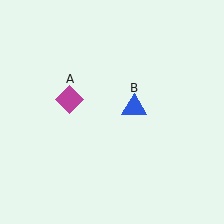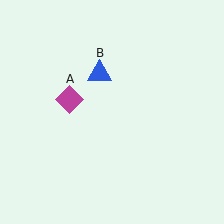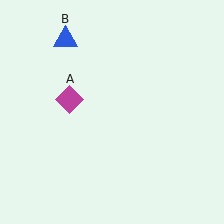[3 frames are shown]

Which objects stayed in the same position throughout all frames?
Magenta diamond (object A) remained stationary.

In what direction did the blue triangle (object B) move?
The blue triangle (object B) moved up and to the left.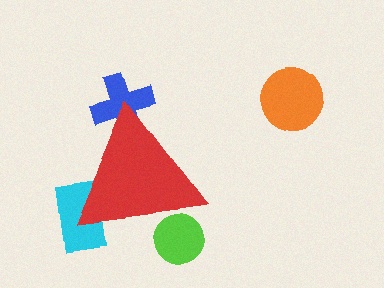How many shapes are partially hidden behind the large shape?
3 shapes are partially hidden.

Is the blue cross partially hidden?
Yes, the blue cross is partially hidden behind the red triangle.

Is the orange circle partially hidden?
No, the orange circle is fully visible.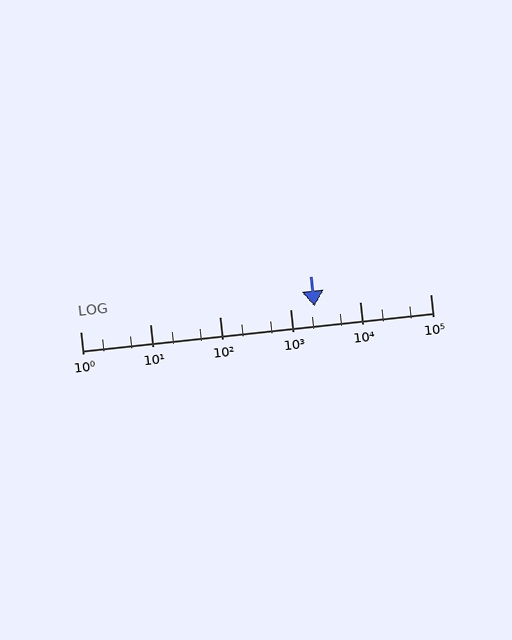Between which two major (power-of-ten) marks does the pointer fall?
The pointer is between 1000 and 10000.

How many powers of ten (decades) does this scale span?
The scale spans 5 decades, from 1 to 100000.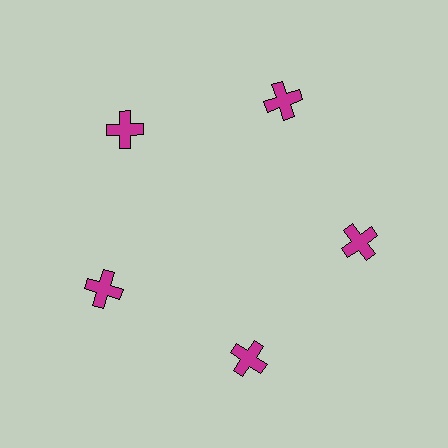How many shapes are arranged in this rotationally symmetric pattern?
There are 5 shapes, arranged in 5 groups of 1.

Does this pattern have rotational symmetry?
Yes, this pattern has 5-fold rotational symmetry. It looks the same after rotating 72 degrees around the center.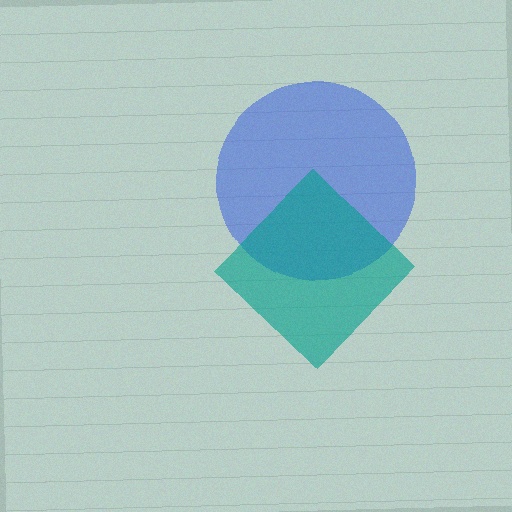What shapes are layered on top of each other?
The layered shapes are: a blue circle, a teal diamond.